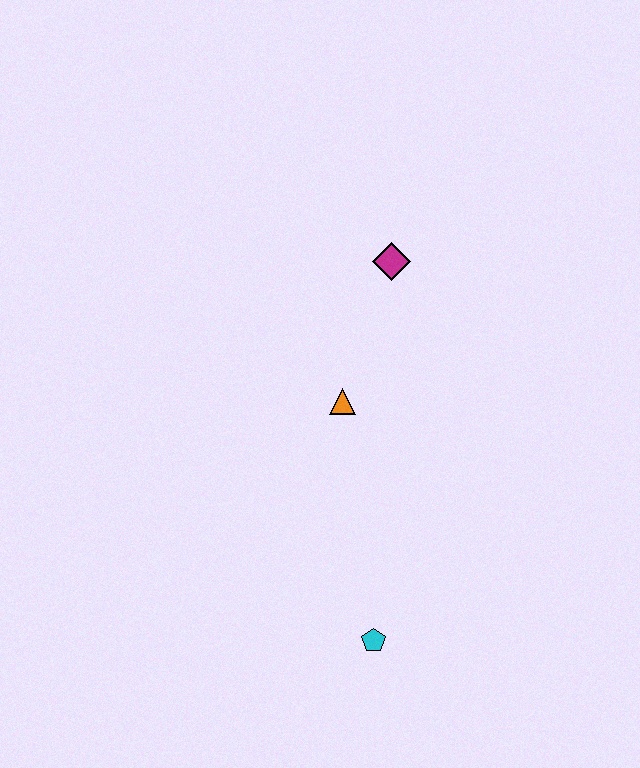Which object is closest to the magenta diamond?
The orange triangle is closest to the magenta diamond.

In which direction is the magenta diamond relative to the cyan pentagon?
The magenta diamond is above the cyan pentagon.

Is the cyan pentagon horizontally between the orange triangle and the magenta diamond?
Yes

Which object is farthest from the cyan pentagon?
The magenta diamond is farthest from the cyan pentagon.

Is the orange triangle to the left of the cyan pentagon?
Yes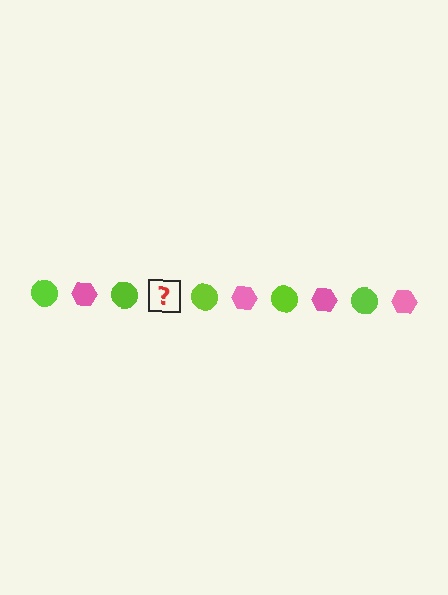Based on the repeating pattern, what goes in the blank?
The blank should be a pink hexagon.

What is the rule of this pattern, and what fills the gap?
The rule is that the pattern alternates between lime circle and pink hexagon. The gap should be filled with a pink hexagon.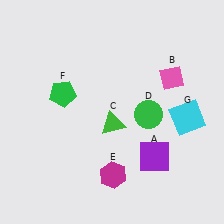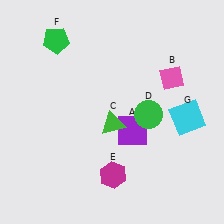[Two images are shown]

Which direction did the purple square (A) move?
The purple square (A) moved up.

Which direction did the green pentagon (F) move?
The green pentagon (F) moved up.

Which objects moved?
The objects that moved are: the purple square (A), the green pentagon (F).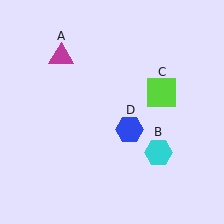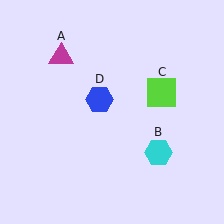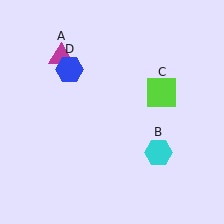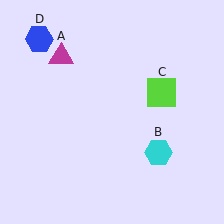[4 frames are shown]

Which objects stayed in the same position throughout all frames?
Magenta triangle (object A) and cyan hexagon (object B) and lime square (object C) remained stationary.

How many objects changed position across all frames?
1 object changed position: blue hexagon (object D).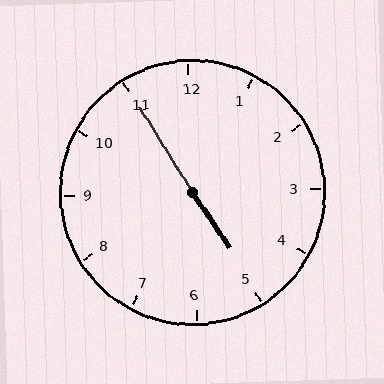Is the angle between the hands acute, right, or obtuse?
It is obtuse.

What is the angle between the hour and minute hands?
Approximately 178 degrees.